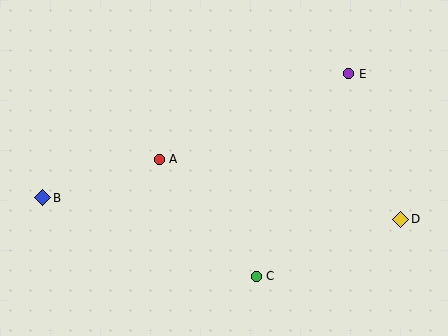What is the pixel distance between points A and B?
The distance between A and B is 123 pixels.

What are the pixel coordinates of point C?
Point C is at (256, 276).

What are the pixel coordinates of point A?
Point A is at (159, 159).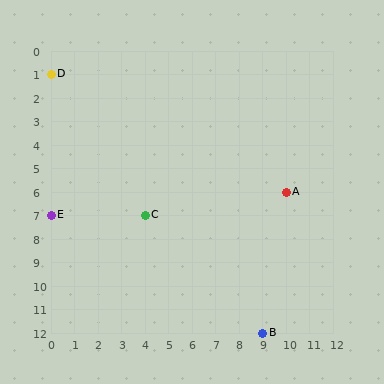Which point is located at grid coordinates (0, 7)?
Point E is at (0, 7).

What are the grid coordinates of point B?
Point B is at grid coordinates (9, 12).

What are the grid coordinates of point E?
Point E is at grid coordinates (0, 7).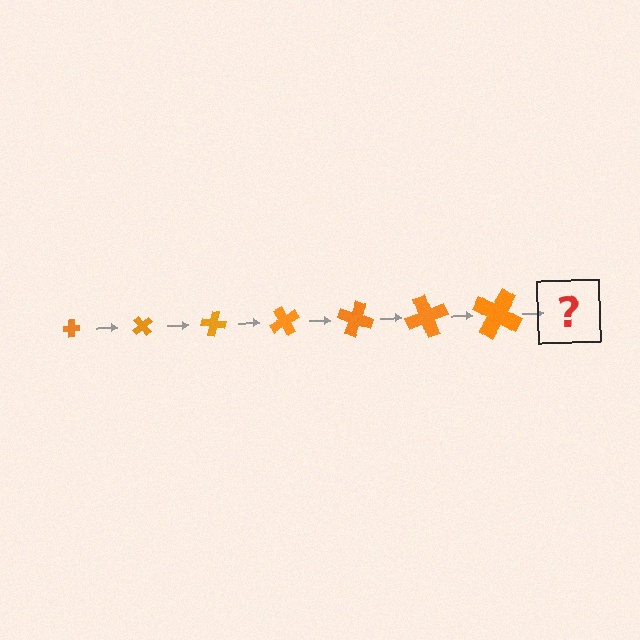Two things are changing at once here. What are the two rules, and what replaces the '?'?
The two rules are that the cross grows larger each step and it rotates 50 degrees each step. The '?' should be a cross, larger than the previous one and rotated 350 degrees from the start.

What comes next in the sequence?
The next element should be a cross, larger than the previous one and rotated 350 degrees from the start.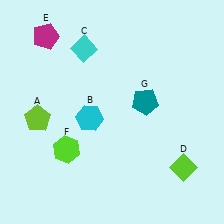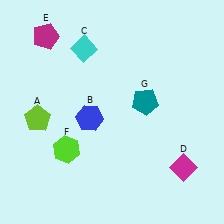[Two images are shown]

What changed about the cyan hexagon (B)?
In Image 1, B is cyan. In Image 2, it changed to blue.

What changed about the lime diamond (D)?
In Image 1, D is lime. In Image 2, it changed to magenta.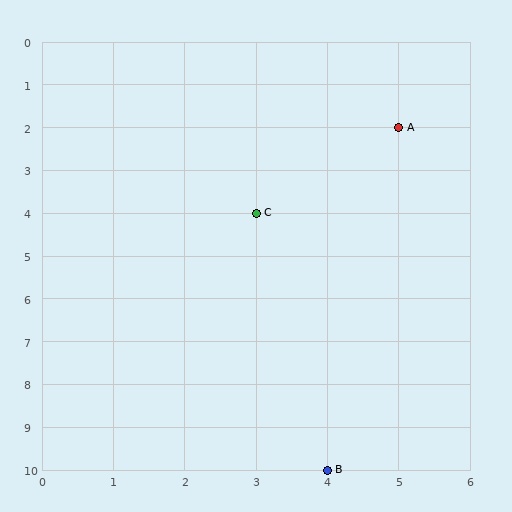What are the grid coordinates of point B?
Point B is at grid coordinates (4, 10).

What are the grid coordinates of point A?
Point A is at grid coordinates (5, 2).